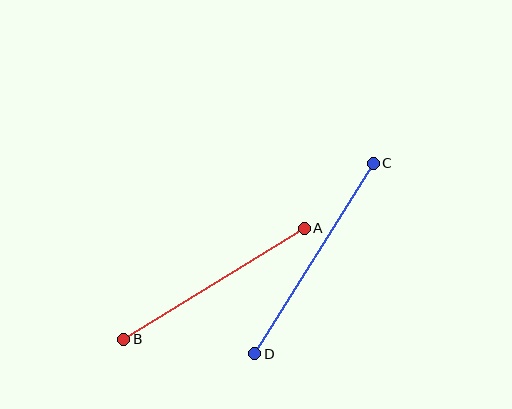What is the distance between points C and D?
The distance is approximately 224 pixels.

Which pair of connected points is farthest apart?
Points C and D are farthest apart.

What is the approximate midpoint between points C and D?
The midpoint is at approximately (314, 259) pixels.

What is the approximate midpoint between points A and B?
The midpoint is at approximately (214, 284) pixels.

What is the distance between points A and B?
The distance is approximately 212 pixels.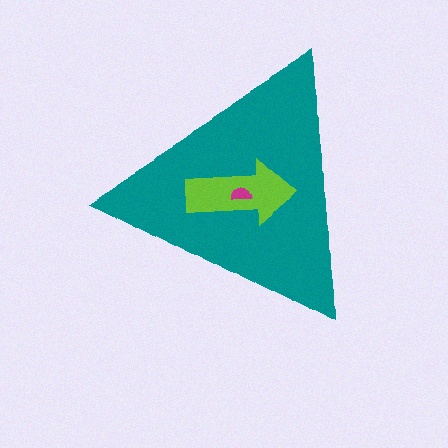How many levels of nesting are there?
3.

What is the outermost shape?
The teal triangle.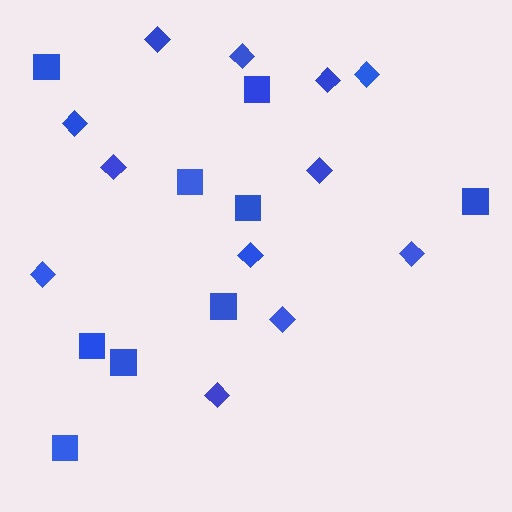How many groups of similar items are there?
There are 2 groups: one group of squares (9) and one group of diamonds (12).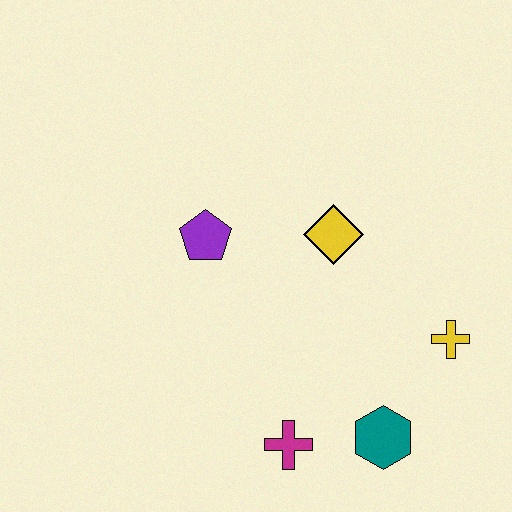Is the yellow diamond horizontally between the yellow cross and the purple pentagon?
Yes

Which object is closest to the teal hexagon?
The magenta cross is closest to the teal hexagon.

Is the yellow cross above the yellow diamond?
No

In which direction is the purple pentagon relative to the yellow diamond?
The purple pentagon is to the left of the yellow diamond.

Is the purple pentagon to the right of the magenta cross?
No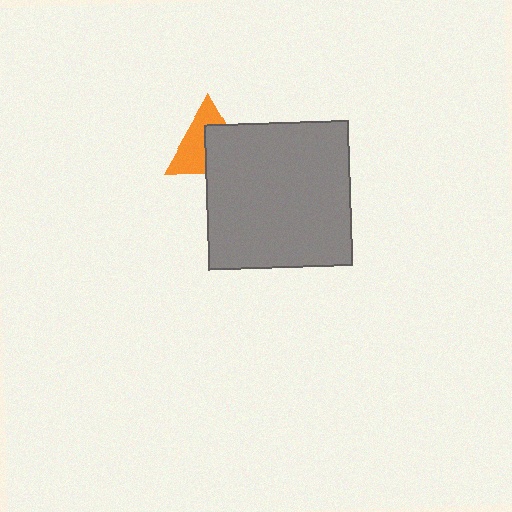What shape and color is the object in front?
The object in front is a gray square.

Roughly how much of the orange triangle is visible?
About half of it is visible (roughly 51%).